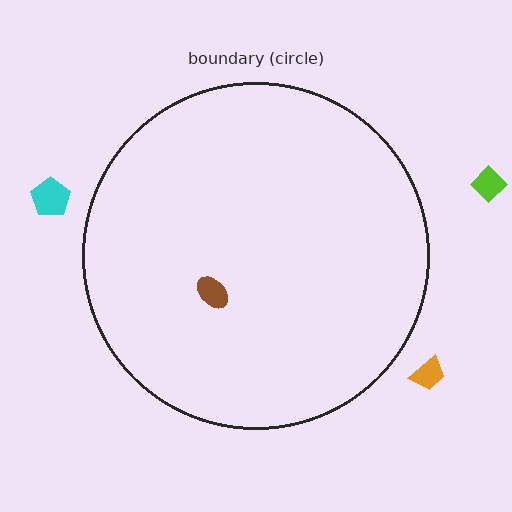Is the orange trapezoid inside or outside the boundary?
Outside.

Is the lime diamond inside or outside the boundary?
Outside.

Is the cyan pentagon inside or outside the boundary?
Outside.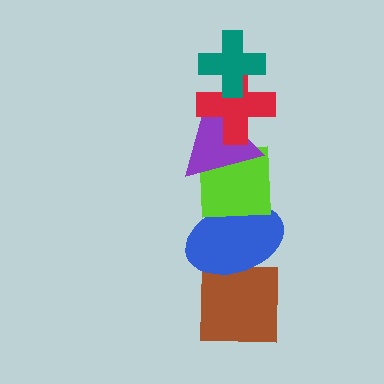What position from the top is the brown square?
The brown square is 6th from the top.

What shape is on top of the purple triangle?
The red cross is on top of the purple triangle.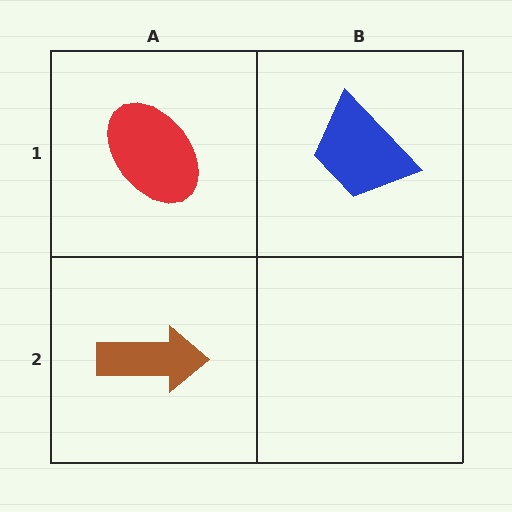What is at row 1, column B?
A blue trapezoid.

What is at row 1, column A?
A red ellipse.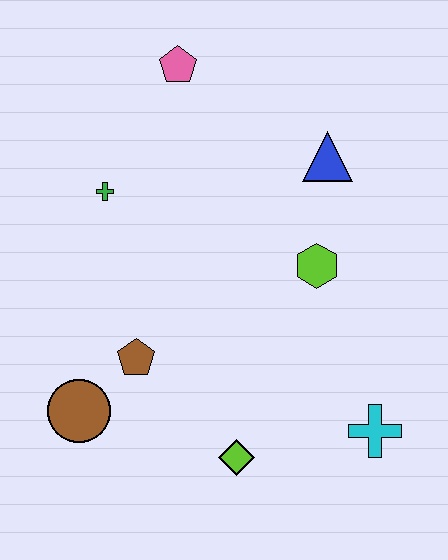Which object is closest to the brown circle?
The brown pentagon is closest to the brown circle.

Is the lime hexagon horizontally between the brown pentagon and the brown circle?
No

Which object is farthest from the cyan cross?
The pink pentagon is farthest from the cyan cross.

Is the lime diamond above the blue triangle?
No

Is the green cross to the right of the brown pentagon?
No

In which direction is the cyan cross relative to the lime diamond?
The cyan cross is to the right of the lime diamond.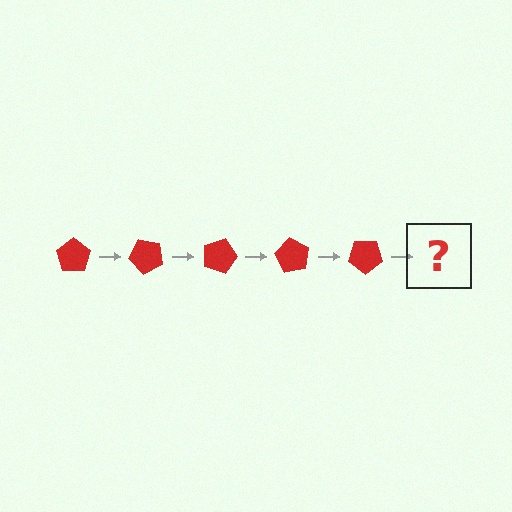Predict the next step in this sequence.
The next step is a red pentagon rotated 225 degrees.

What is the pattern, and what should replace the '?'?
The pattern is that the pentagon rotates 45 degrees each step. The '?' should be a red pentagon rotated 225 degrees.